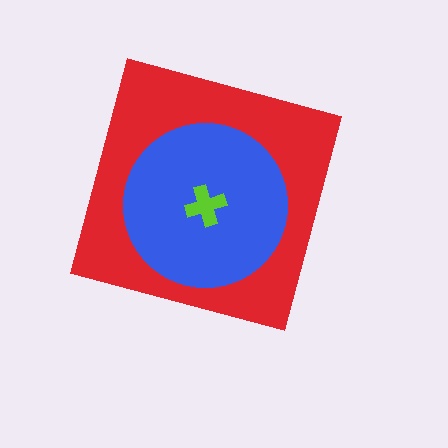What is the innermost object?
The lime cross.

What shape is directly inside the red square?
The blue circle.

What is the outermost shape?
The red square.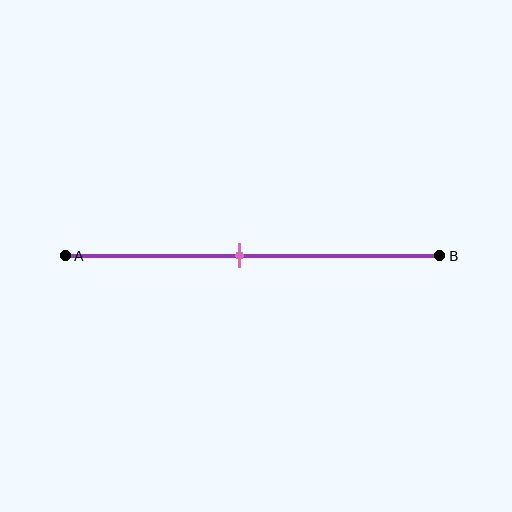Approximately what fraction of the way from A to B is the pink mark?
The pink mark is approximately 45% of the way from A to B.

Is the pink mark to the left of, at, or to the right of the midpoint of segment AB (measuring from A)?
The pink mark is to the left of the midpoint of segment AB.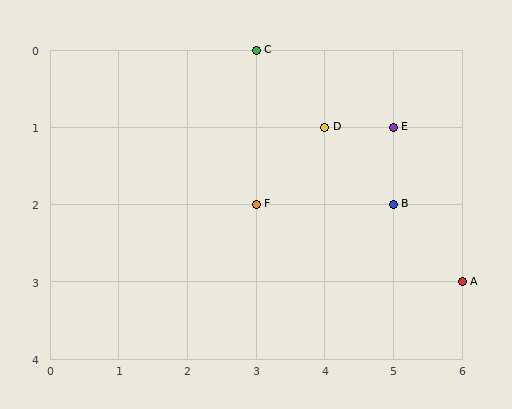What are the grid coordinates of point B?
Point B is at grid coordinates (5, 2).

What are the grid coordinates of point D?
Point D is at grid coordinates (4, 1).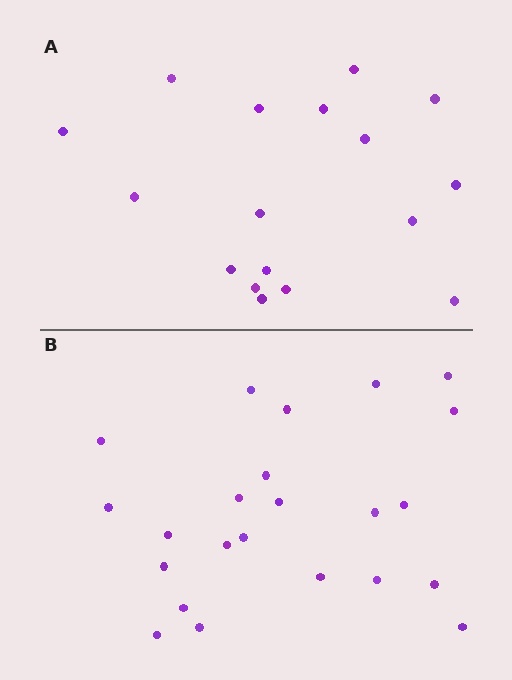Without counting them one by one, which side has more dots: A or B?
Region B (the bottom region) has more dots.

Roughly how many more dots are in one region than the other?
Region B has about 6 more dots than region A.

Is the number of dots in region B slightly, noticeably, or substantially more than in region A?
Region B has noticeably more, but not dramatically so. The ratio is roughly 1.4 to 1.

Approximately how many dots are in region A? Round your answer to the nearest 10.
About 20 dots. (The exact count is 17, which rounds to 20.)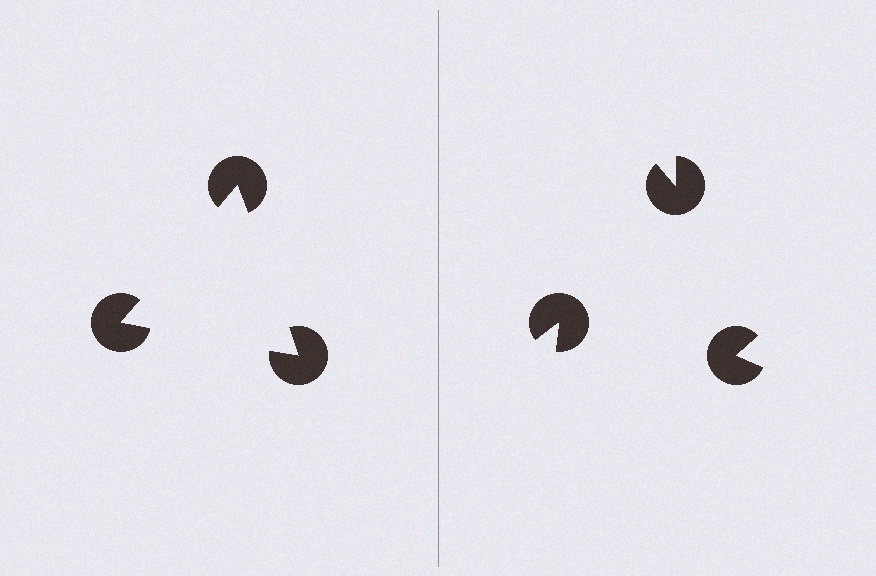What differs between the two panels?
The pac-man discs are positioned identically on both sides; only the wedge orientations differ. On the left they align to a triangle; on the right they are misaligned.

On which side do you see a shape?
An illusory triangle appears on the left side. On the right side the wedge cuts are rotated, so no coherent shape forms.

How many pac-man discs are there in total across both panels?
6 — 3 on each side.